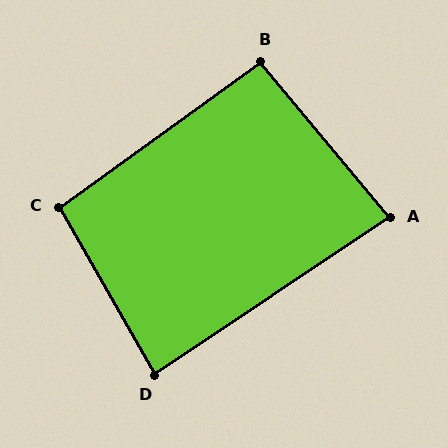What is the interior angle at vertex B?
Approximately 94 degrees (approximately right).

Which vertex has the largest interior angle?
C, at approximately 96 degrees.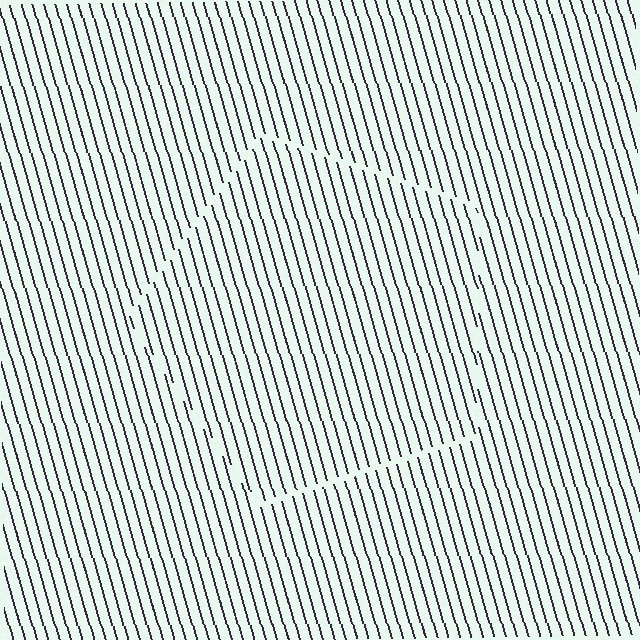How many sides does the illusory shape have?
5 sides — the line-ends trace a pentagon.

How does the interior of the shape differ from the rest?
The interior of the shape contains the same grating, shifted by half a period — the contour is defined by the phase discontinuity where line-ends from the inner and outer gratings abut.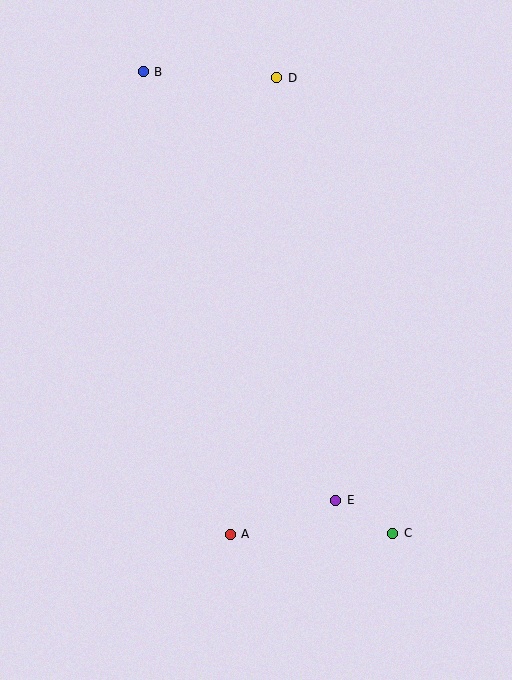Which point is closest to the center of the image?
Point E at (336, 500) is closest to the center.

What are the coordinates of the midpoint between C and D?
The midpoint between C and D is at (335, 305).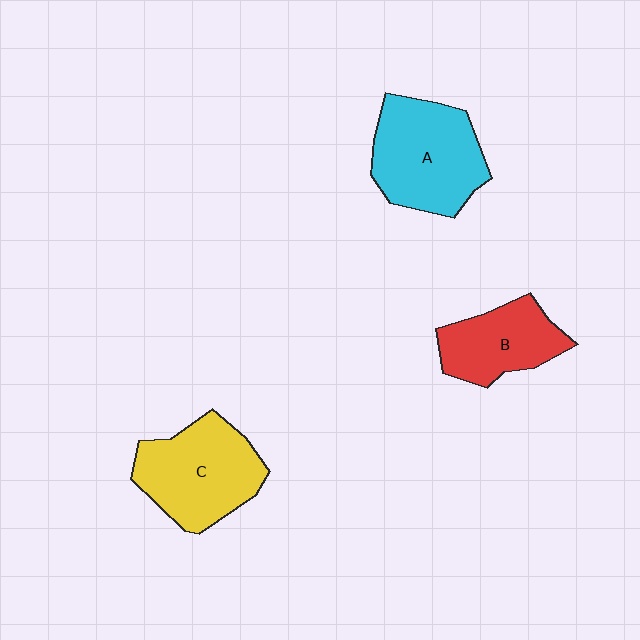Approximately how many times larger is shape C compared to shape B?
Approximately 1.4 times.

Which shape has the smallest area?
Shape B (red).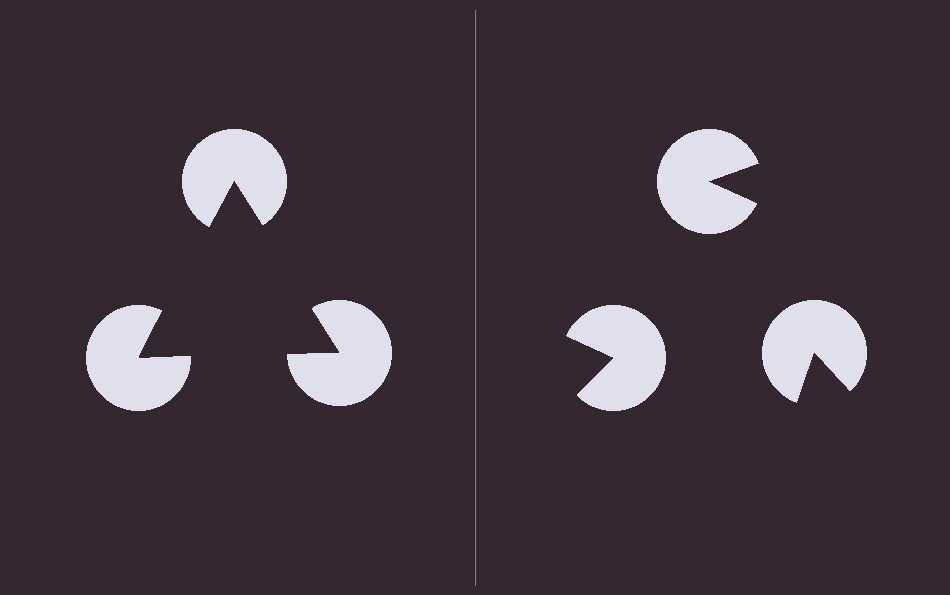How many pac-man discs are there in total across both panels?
6 — 3 on each side.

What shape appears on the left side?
An illusory triangle.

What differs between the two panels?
The pac-man discs are positioned identically on both sides; only the wedge orientations differ. On the left they align to a triangle; on the right they are misaligned.